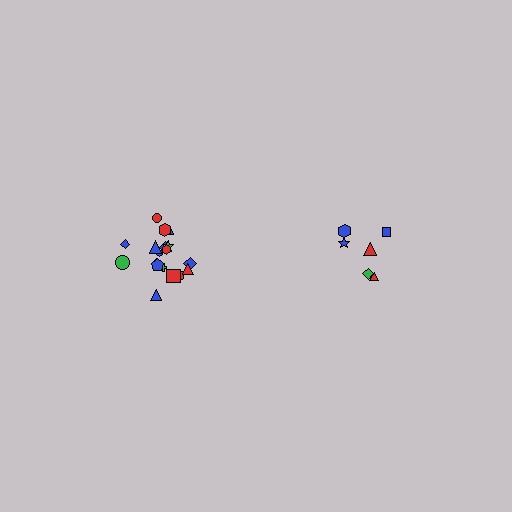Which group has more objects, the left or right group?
The left group.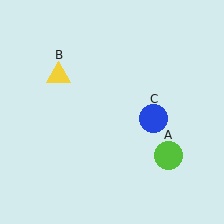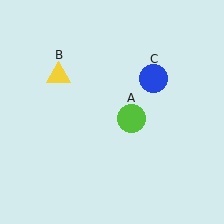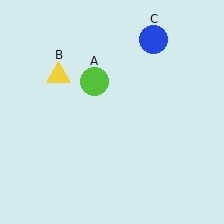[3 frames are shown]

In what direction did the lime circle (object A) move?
The lime circle (object A) moved up and to the left.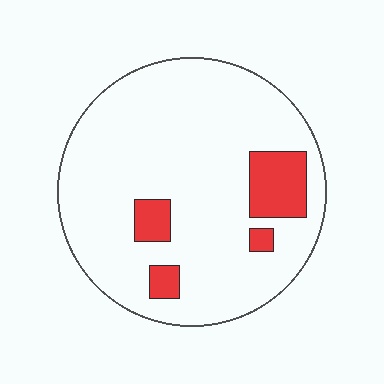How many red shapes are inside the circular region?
4.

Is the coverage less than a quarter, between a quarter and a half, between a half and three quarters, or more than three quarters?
Less than a quarter.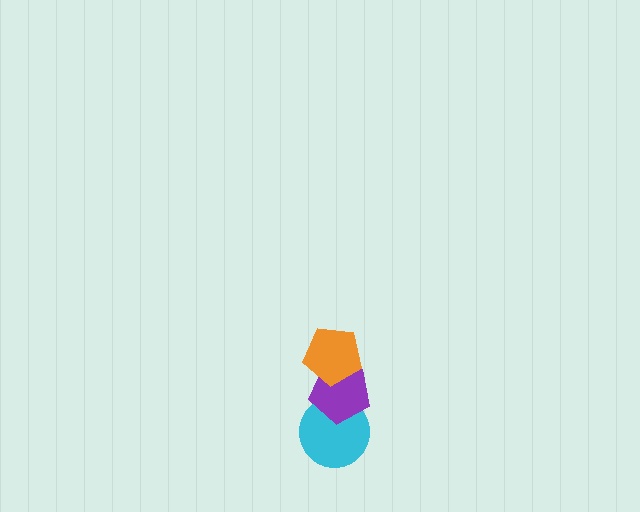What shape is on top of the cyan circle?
The purple pentagon is on top of the cyan circle.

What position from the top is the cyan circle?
The cyan circle is 3rd from the top.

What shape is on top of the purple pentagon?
The orange pentagon is on top of the purple pentagon.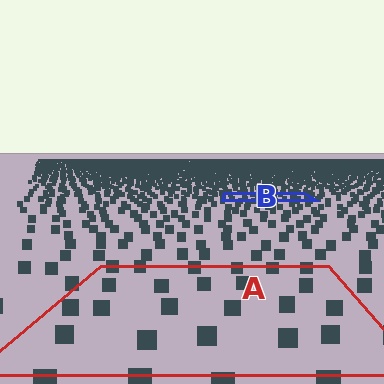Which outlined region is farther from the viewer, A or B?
Region B is farther from the viewer — the texture elements inside it appear smaller and more densely packed.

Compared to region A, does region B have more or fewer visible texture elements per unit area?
Region B has more texture elements per unit area — they are packed more densely because it is farther away.